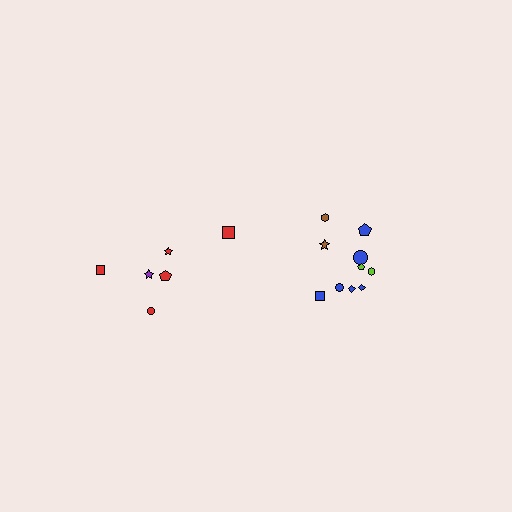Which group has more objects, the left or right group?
The right group.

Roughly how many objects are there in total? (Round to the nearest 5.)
Roughly 15 objects in total.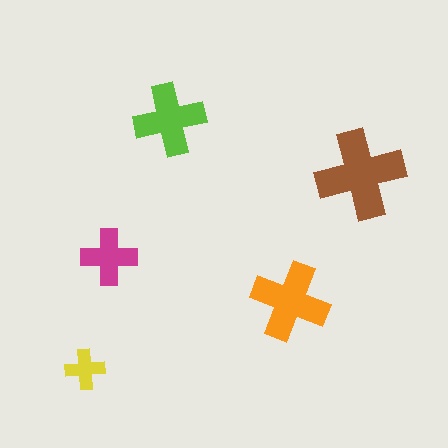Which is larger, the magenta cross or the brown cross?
The brown one.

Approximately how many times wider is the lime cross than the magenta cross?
About 1.5 times wider.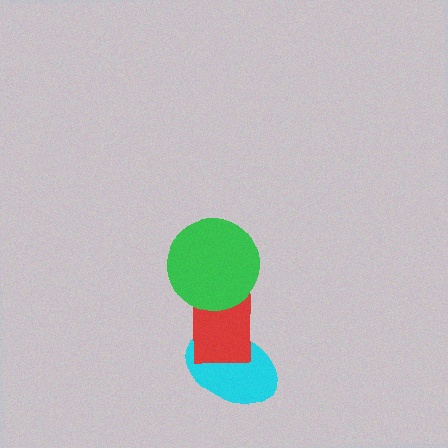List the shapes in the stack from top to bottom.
From top to bottom: the green circle, the red rectangle, the cyan ellipse.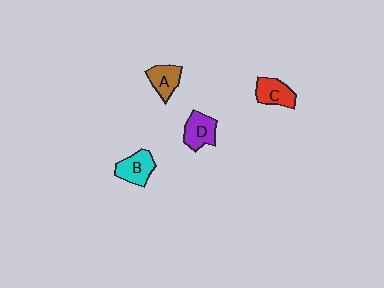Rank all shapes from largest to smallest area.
From largest to smallest: B (cyan), D (purple), C (red), A (brown).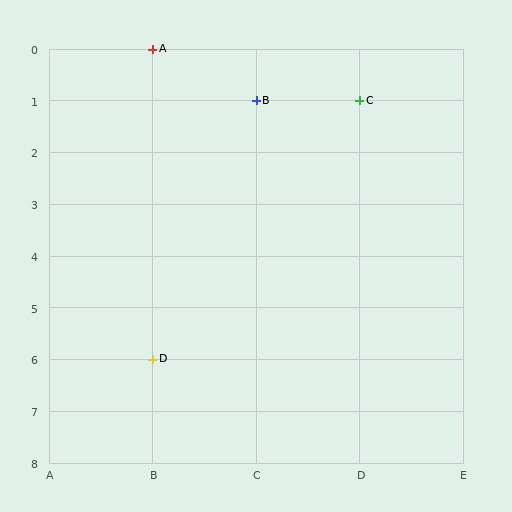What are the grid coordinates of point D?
Point D is at grid coordinates (B, 6).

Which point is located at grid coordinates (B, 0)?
Point A is at (B, 0).